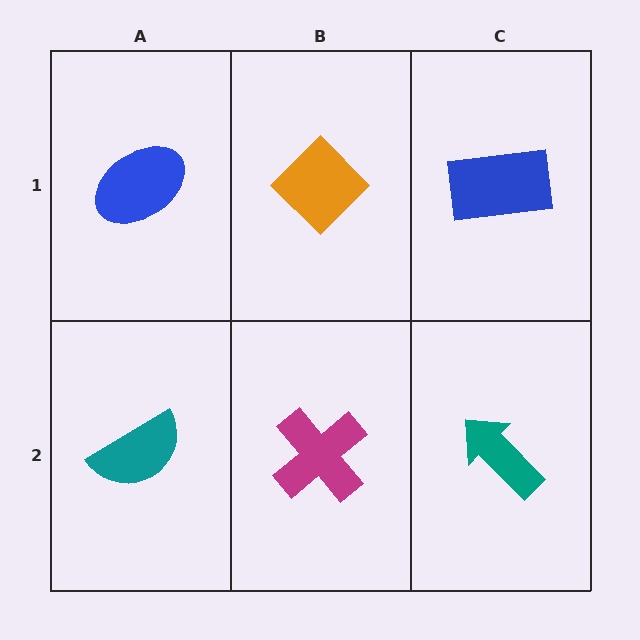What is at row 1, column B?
An orange diamond.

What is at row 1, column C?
A blue rectangle.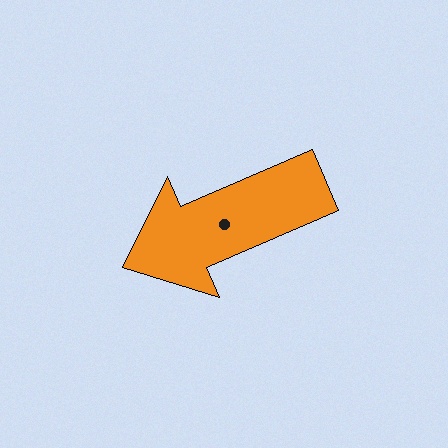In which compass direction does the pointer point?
Southwest.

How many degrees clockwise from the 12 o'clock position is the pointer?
Approximately 247 degrees.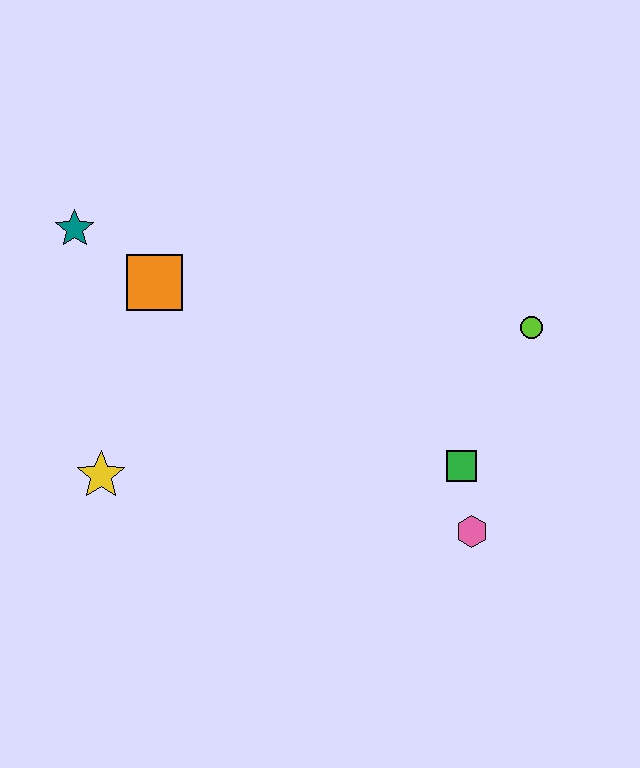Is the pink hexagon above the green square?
No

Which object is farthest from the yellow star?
The lime circle is farthest from the yellow star.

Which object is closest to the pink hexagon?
The green square is closest to the pink hexagon.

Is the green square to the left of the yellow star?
No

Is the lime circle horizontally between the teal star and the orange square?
No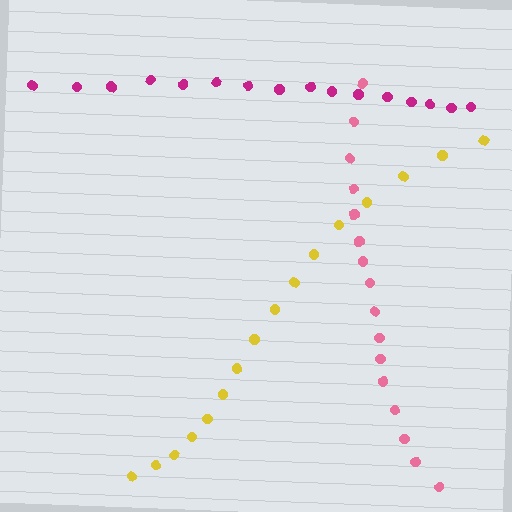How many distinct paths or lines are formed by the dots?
There are 3 distinct paths.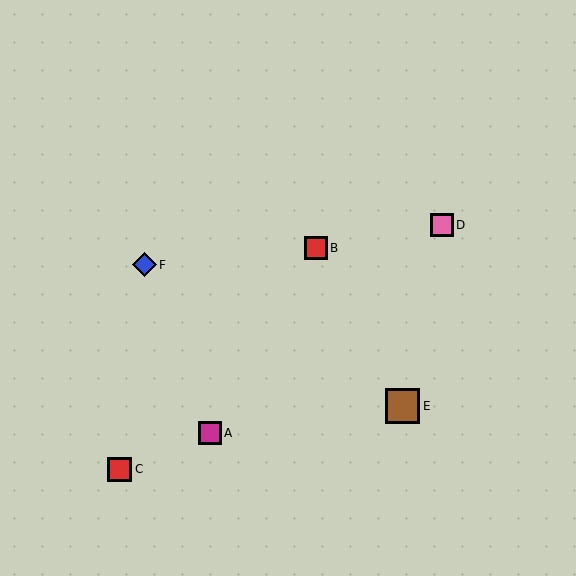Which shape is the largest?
The brown square (labeled E) is the largest.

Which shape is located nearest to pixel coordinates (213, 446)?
The magenta square (labeled A) at (210, 433) is nearest to that location.